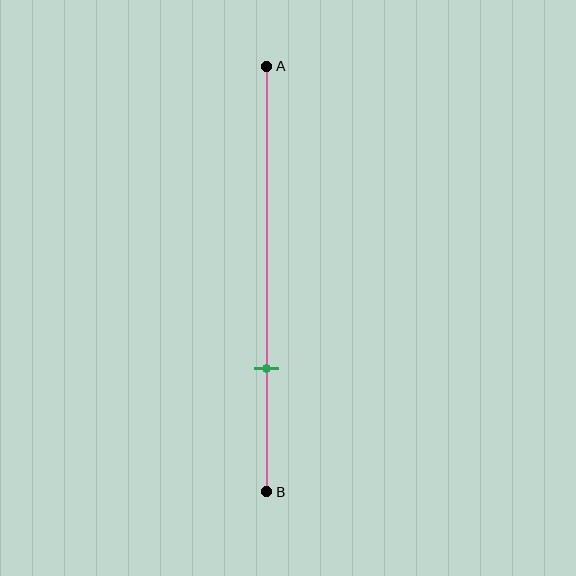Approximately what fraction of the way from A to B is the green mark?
The green mark is approximately 70% of the way from A to B.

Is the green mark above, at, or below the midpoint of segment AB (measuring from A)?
The green mark is below the midpoint of segment AB.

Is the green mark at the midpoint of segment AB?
No, the mark is at about 70% from A, not at the 50% midpoint.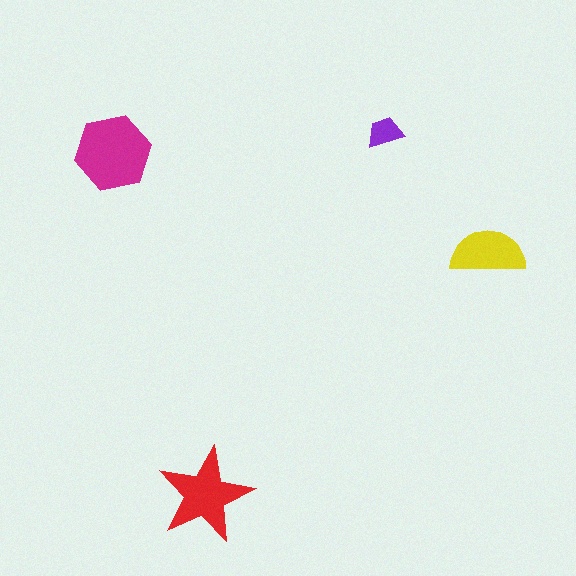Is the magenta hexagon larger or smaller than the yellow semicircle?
Larger.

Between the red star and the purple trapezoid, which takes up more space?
The red star.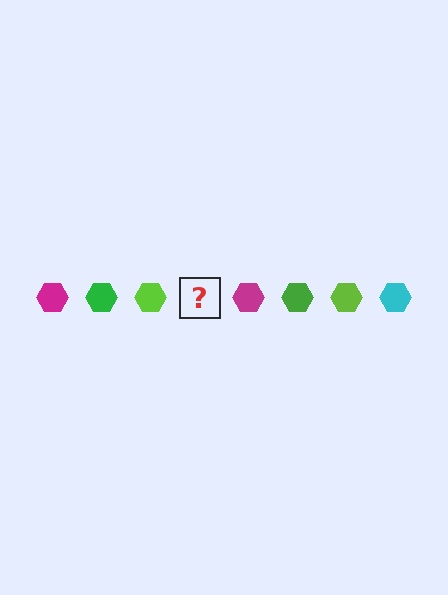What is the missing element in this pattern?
The missing element is a cyan hexagon.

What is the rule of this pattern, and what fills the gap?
The rule is that the pattern cycles through magenta, green, lime, cyan hexagons. The gap should be filled with a cyan hexagon.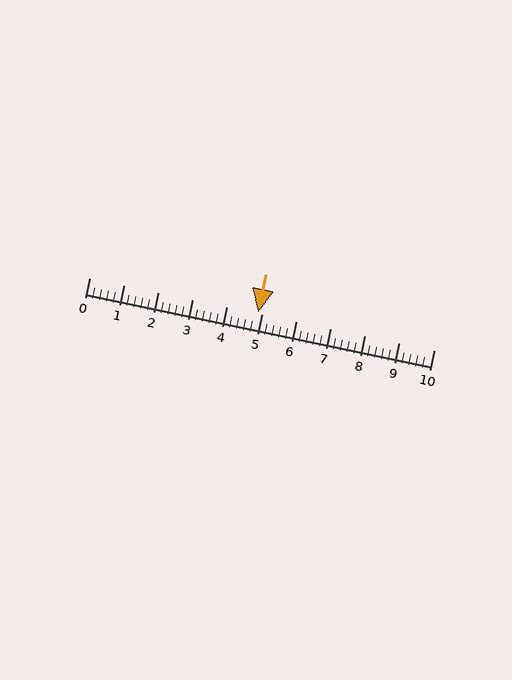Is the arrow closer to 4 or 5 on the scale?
The arrow is closer to 5.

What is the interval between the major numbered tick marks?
The major tick marks are spaced 1 units apart.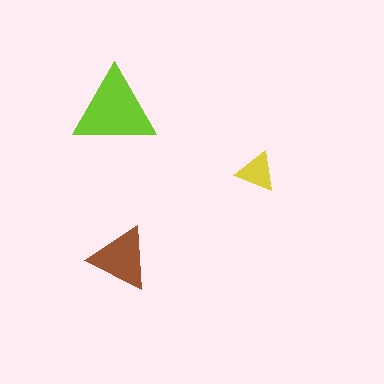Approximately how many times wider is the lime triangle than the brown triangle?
About 1.5 times wider.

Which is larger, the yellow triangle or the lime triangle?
The lime one.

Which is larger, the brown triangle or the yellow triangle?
The brown one.